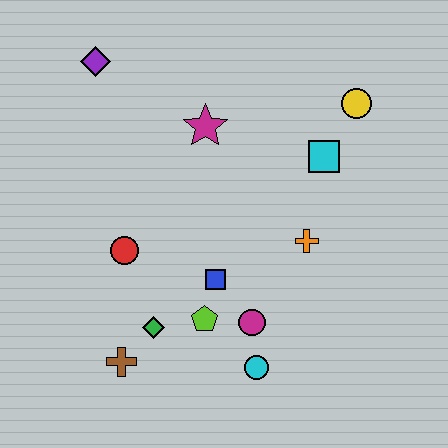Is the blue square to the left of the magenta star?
No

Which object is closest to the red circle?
The green diamond is closest to the red circle.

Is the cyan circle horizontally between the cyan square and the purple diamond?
Yes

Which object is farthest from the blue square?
The purple diamond is farthest from the blue square.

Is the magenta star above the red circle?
Yes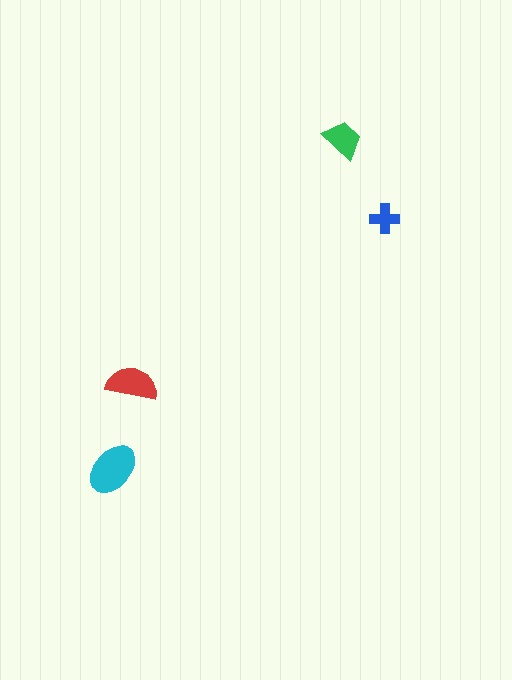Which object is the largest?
The cyan ellipse.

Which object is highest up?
The green trapezoid is topmost.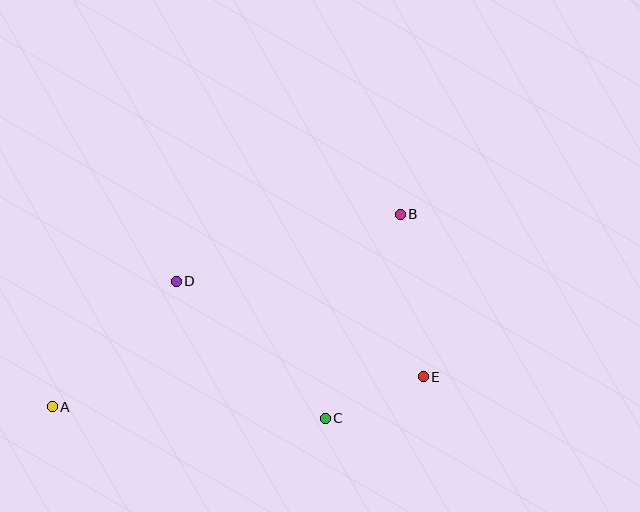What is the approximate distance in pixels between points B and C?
The distance between B and C is approximately 217 pixels.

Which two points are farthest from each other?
Points A and B are farthest from each other.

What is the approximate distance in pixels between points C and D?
The distance between C and D is approximately 203 pixels.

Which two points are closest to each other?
Points C and E are closest to each other.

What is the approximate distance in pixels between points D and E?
The distance between D and E is approximately 265 pixels.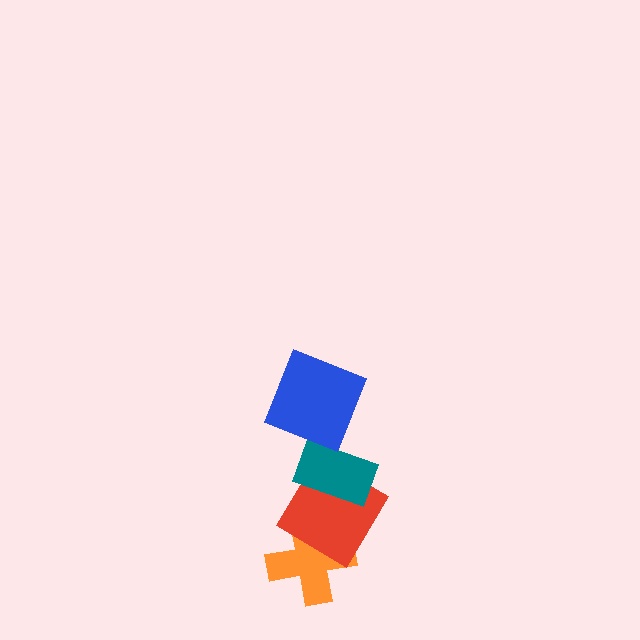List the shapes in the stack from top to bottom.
From top to bottom: the blue square, the teal rectangle, the red diamond, the orange cross.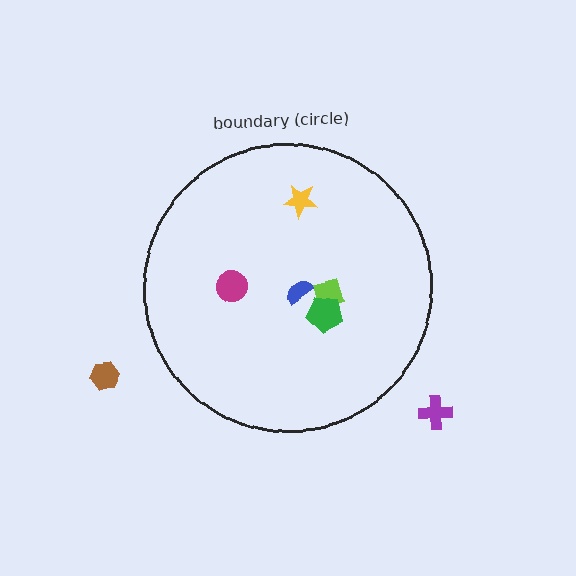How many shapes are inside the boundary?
5 inside, 2 outside.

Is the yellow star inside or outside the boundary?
Inside.